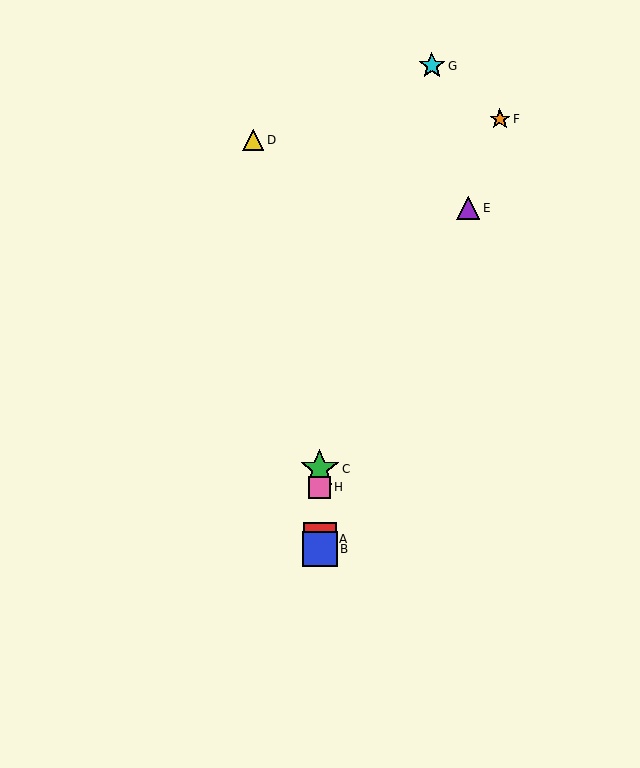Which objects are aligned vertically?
Objects A, B, C, H are aligned vertically.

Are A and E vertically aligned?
No, A is at x≈320 and E is at x≈468.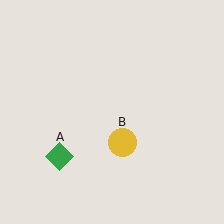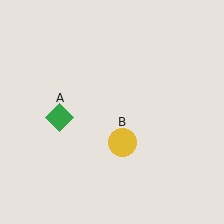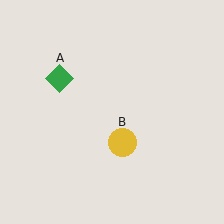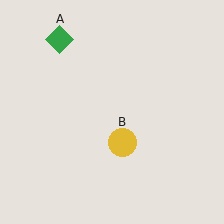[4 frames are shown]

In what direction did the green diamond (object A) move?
The green diamond (object A) moved up.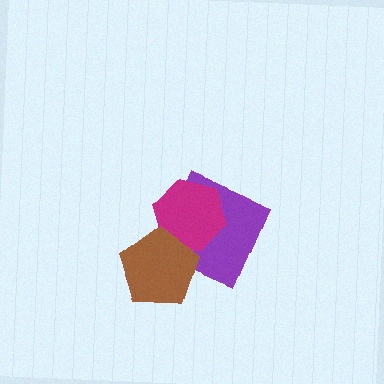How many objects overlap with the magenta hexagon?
2 objects overlap with the magenta hexagon.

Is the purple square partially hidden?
Yes, it is partially covered by another shape.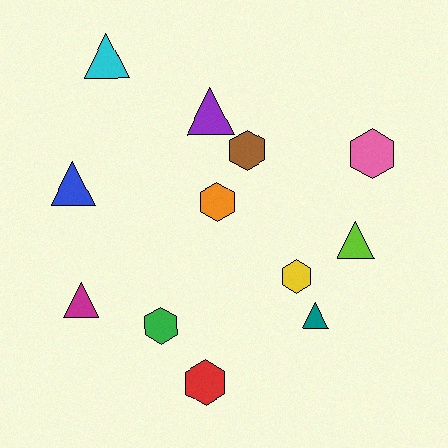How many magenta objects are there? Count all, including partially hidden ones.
There is 1 magenta object.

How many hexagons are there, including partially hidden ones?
There are 6 hexagons.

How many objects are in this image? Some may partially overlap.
There are 12 objects.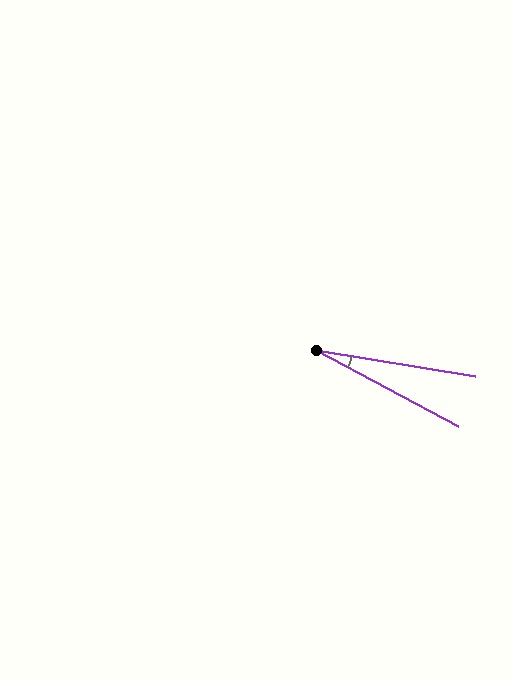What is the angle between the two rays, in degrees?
Approximately 19 degrees.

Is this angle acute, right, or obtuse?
It is acute.